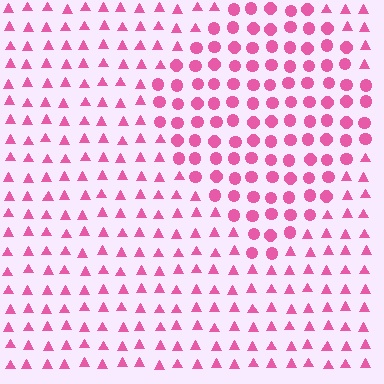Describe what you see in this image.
The image is filled with small pink elements arranged in a uniform grid. A diamond-shaped region contains circles, while the surrounding area contains triangles. The boundary is defined purely by the change in element shape.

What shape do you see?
I see a diamond.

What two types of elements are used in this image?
The image uses circles inside the diamond region and triangles outside it.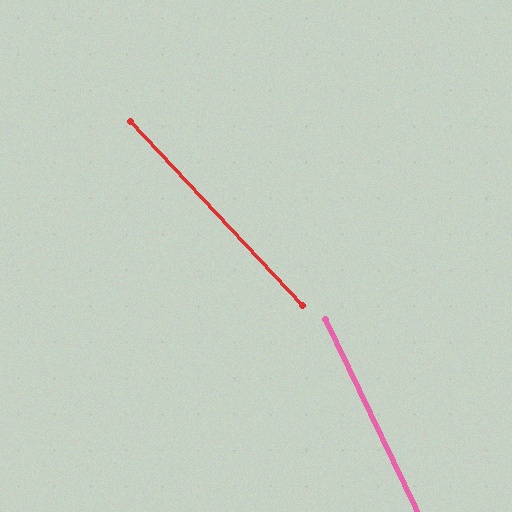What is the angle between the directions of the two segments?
Approximately 18 degrees.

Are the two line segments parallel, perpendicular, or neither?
Neither parallel nor perpendicular — they differ by about 18°.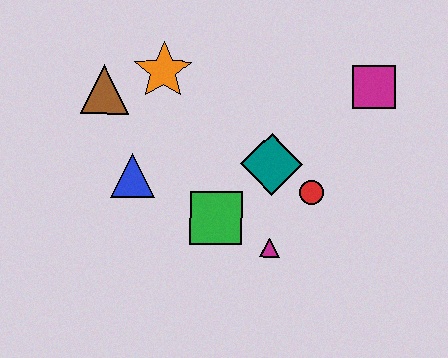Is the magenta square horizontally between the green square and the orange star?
No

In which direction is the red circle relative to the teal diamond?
The red circle is to the right of the teal diamond.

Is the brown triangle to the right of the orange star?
No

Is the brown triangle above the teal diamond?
Yes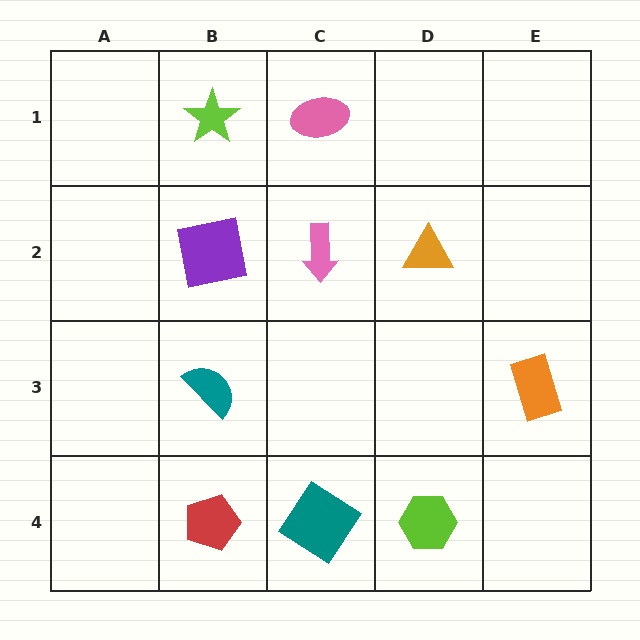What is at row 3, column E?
An orange rectangle.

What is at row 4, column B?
A red pentagon.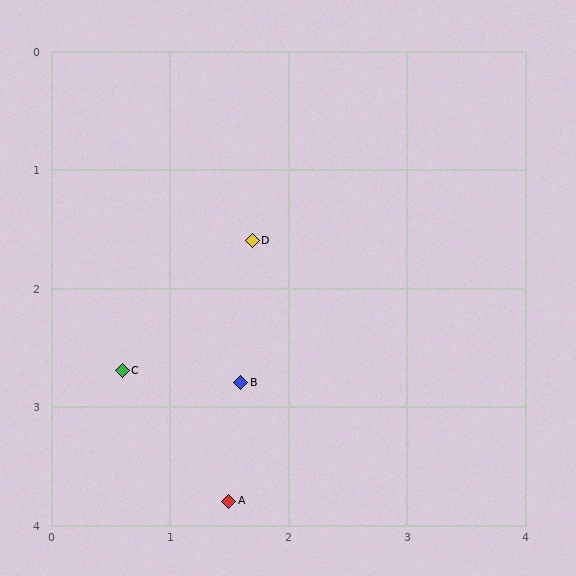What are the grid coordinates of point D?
Point D is at approximately (1.7, 1.6).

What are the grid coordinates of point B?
Point B is at approximately (1.6, 2.8).